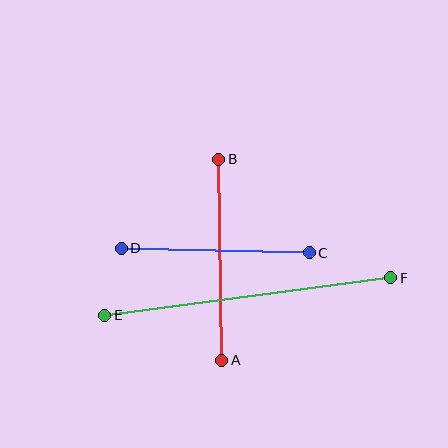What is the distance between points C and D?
The distance is approximately 188 pixels.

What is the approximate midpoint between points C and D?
The midpoint is at approximately (215, 250) pixels.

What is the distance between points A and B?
The distance is approximately 201 pixels.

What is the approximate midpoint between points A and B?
The midpoint is at approximately (220, 260) pixels.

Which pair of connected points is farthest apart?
Points E and F are farthest apart.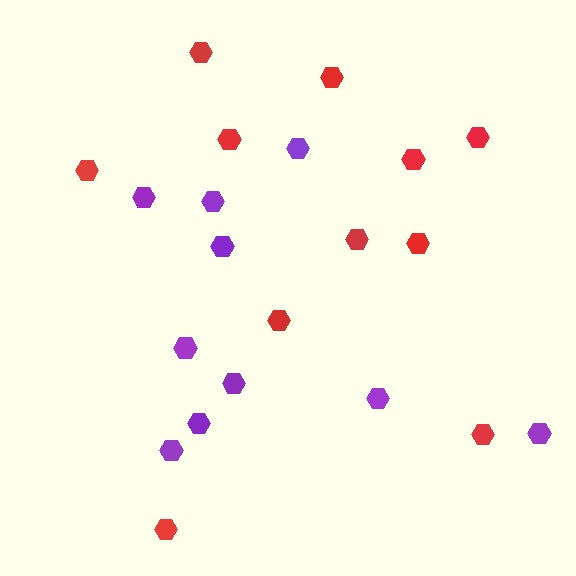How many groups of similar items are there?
There are 2 groups: one group of red hexagons (11) and one group of purple hexagons (10).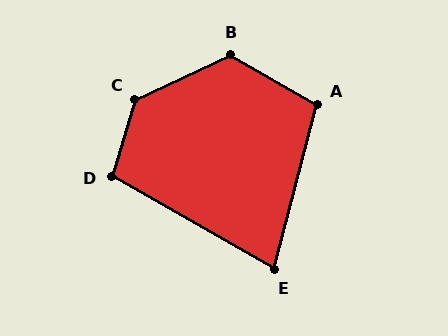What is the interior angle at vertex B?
Approximately 126 degrees (obtuse).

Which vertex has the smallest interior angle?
E, at approximately 75 degrees.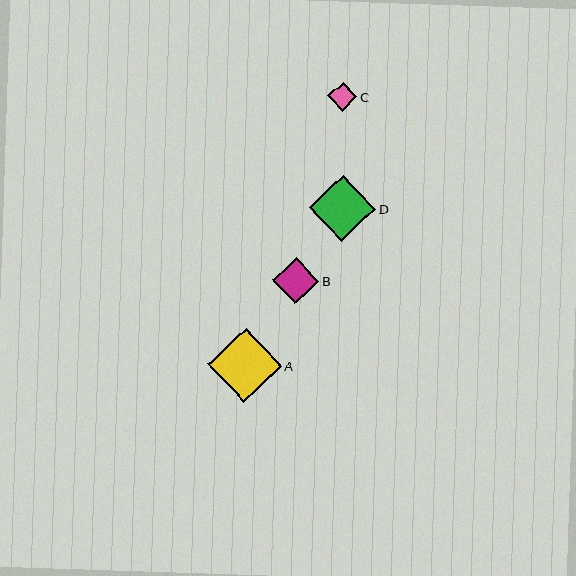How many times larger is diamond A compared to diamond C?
Diamond A is approximately 2.5 times the size of diamond C.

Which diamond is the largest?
Diamond A is the largest with a size of approximately 74 pixels.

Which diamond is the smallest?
Diamond C is the smallest with a size of approximately 29 pixels.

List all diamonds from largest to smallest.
From largest to smallest: A, D, B, C.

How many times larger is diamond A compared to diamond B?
Diamond A is approximately 1.6 times the size of diamond B.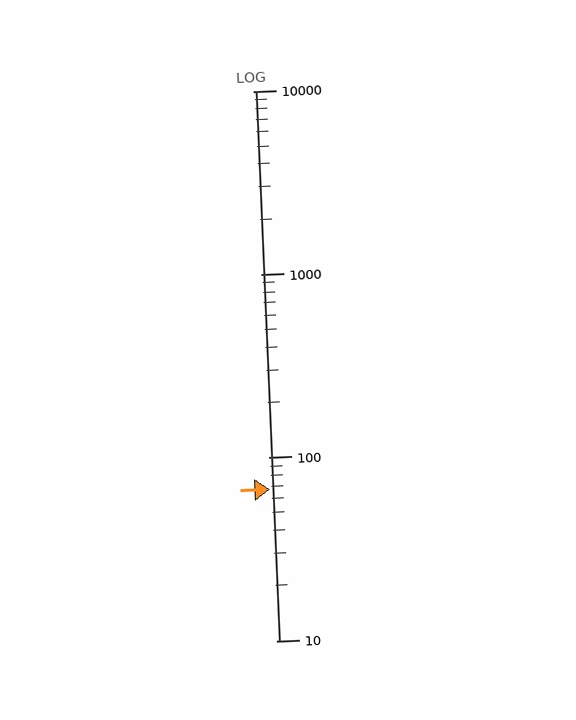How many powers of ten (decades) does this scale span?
The scale spans 3 decades, from 10 to 10000.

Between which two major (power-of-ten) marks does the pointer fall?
The pointer is between 10 and 100.